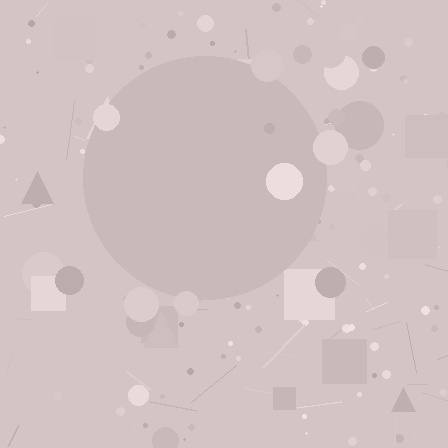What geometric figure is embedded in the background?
A circle is embedded in the background.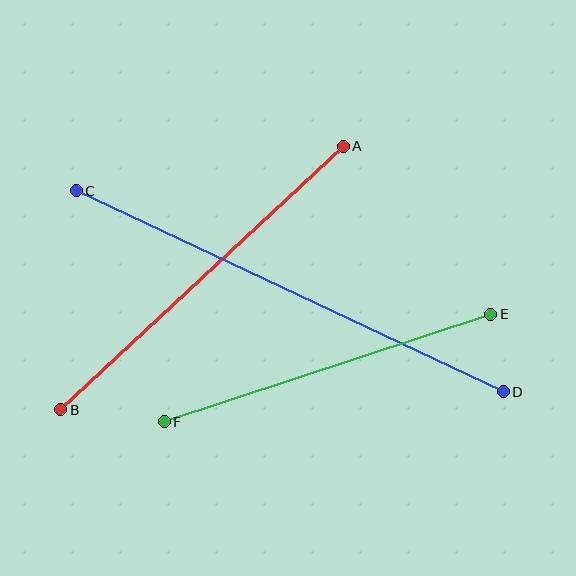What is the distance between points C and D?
The distance is approximately 472 pixels.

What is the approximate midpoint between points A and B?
The midpoint is at approximately (202, 278) pixels.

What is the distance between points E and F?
The distance is approximately 344 pixels.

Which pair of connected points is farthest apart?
Points C and D are farthest apart.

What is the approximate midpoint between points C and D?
The midpoint is at approximately (290, 291) pixels.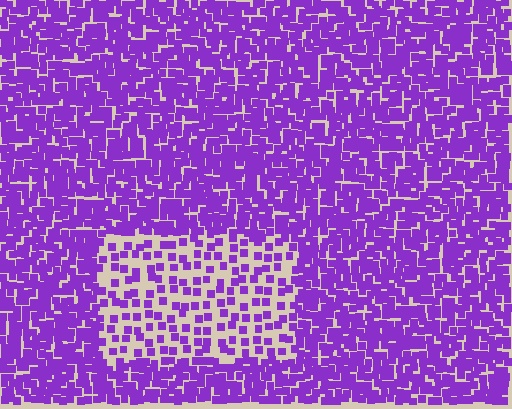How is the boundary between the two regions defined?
The boundary is defined by a change in element density (approximately 2.5x ratio). All elements are the same color, size, and shape.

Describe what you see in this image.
The image contains small purple elements arranged at two different densities. A rectangle-shaped region is visible where the elements are less densely packed than the surrounding area.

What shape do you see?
I see a rectangle.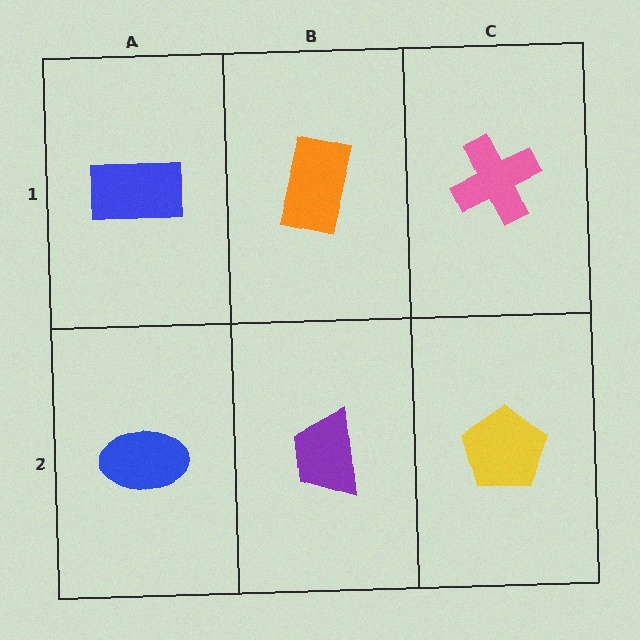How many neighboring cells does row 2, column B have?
3.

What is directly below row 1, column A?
A blue ellipse.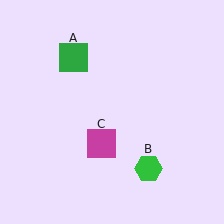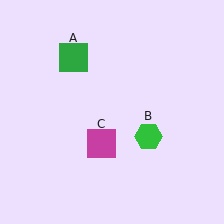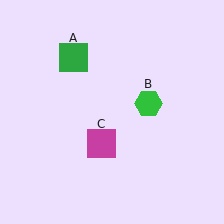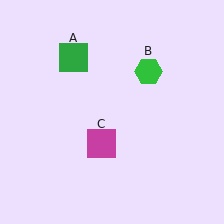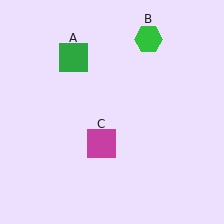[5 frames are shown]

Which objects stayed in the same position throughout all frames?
Green square (object A) and magenta square (object C) remained stationary.